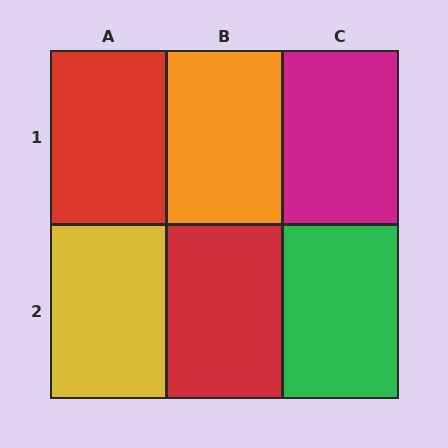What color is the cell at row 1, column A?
Red.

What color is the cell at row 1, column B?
Orange.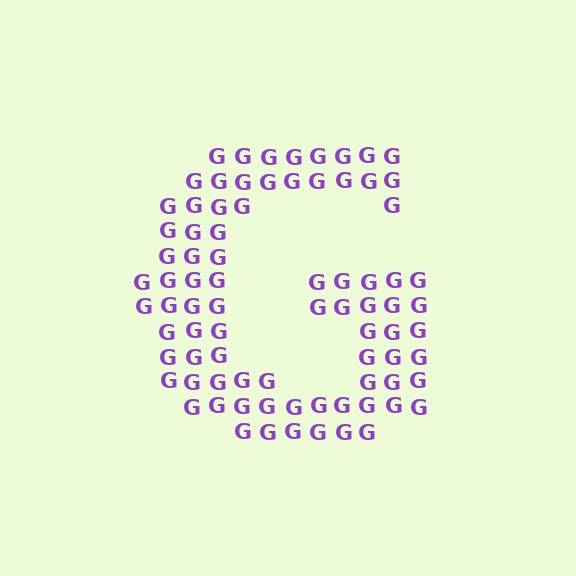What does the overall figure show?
The overall figure shows the letter G.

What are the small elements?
The small elements are letter G's.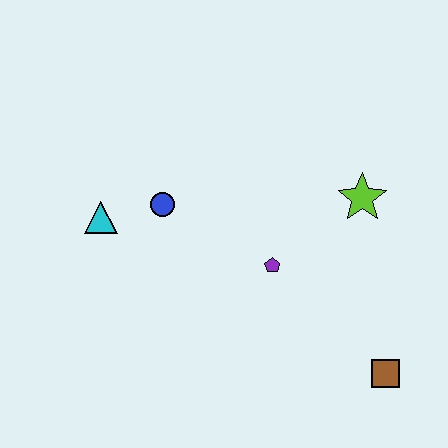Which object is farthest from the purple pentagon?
The cyan triangle is farthest from the purple pentagon.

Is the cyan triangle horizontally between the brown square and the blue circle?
No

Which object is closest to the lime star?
The purple pentagon is closest to the lime star.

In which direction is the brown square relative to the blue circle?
The brown square is to the right of the blue circle.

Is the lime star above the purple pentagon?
Yes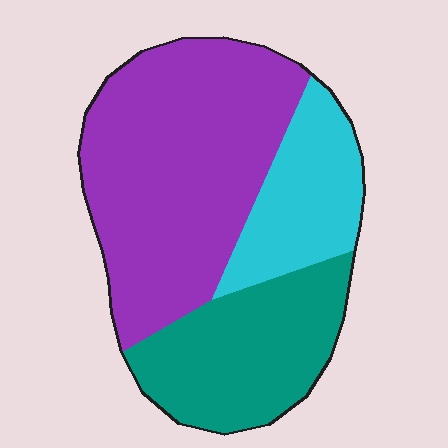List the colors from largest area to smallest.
From largest to smallest: purple, teal, cyan.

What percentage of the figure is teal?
Teal covers roughly 30% of the figure.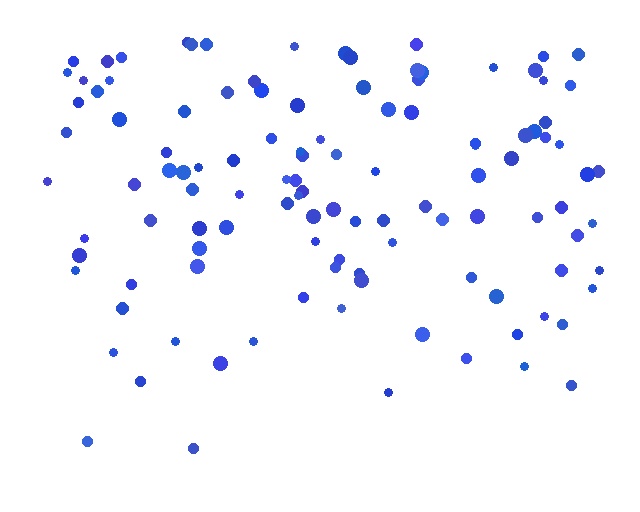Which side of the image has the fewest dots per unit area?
The bottom.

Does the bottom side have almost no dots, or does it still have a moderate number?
Still a moderate number, just noticeably fewer than the top.